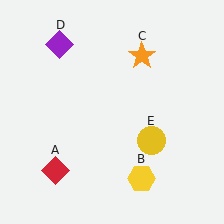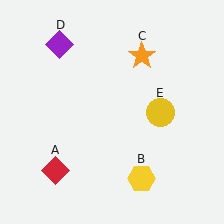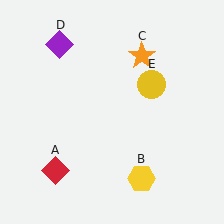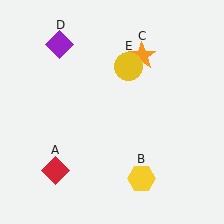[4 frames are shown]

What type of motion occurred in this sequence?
The yellow circle (object E) rotated counterclockwise around the center of the scene.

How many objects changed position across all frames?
1 object changed position: yellow circle (object E).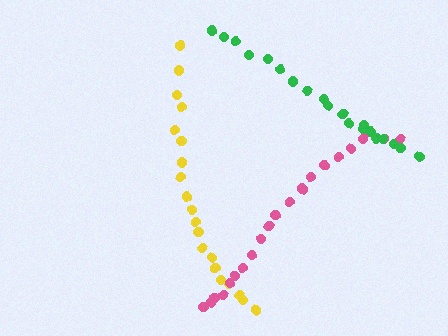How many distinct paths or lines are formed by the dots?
There are 3 distinct paths.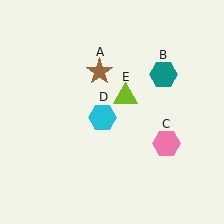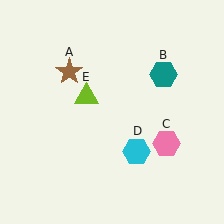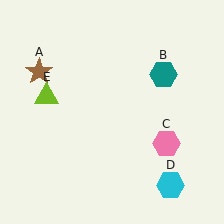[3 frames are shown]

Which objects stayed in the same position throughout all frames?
Teal hexagon (object B) and pink hexagon (object C) remained stationary.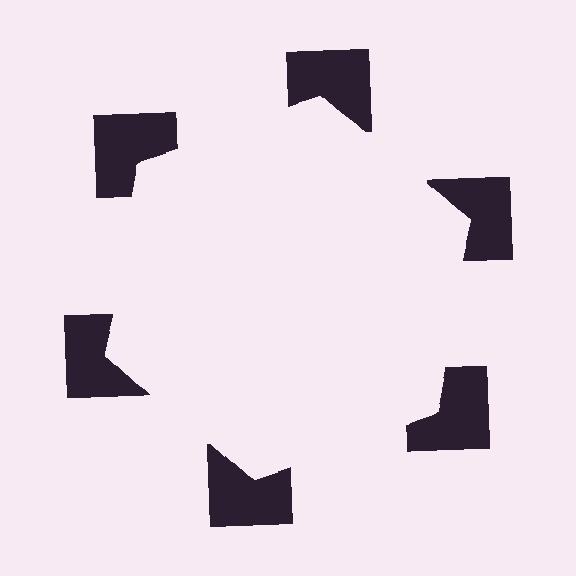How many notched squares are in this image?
There are 6 — one at each vertex of the illusory hexagon.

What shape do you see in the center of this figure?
An illusory hexagon — its edges are inferred from the aligned wedge cuts in the notched squares, not physically drawn.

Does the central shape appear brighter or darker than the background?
It typically appears slightly brighter than the background, even though no actual brightness change is drawn.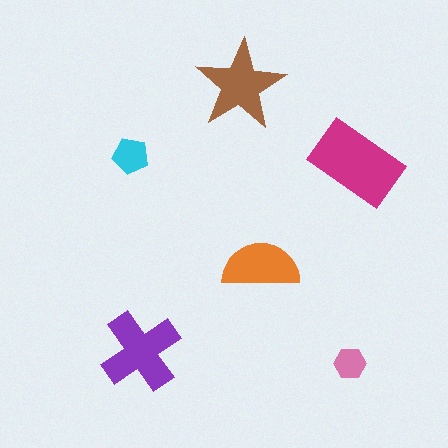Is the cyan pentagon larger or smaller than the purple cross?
Smaller.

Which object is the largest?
The magenta rectangle.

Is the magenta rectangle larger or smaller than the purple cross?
Larger.